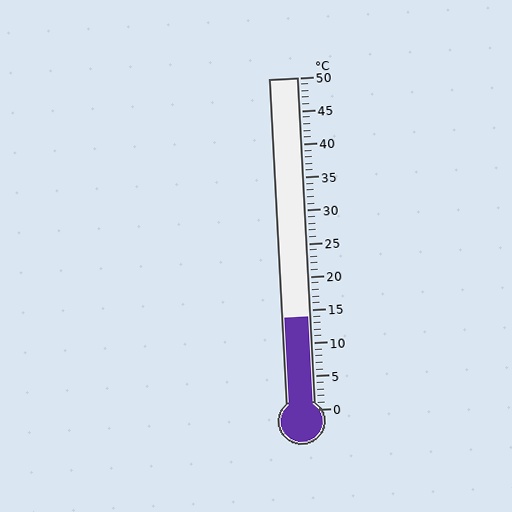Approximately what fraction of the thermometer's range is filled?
The thermometer is filled to approximately 30% of its range.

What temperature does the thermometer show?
The thermometer shows approximately 14°C.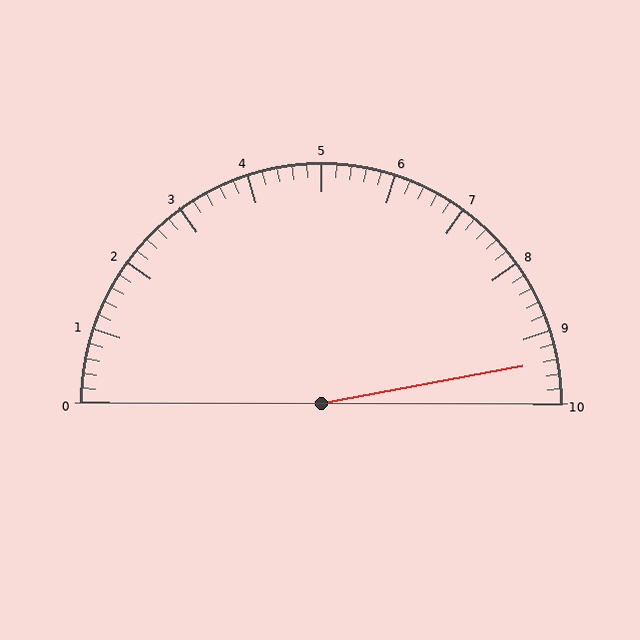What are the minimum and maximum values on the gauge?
The gauge ranges from 0 to 10.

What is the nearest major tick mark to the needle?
The nearest major tick mark is 9.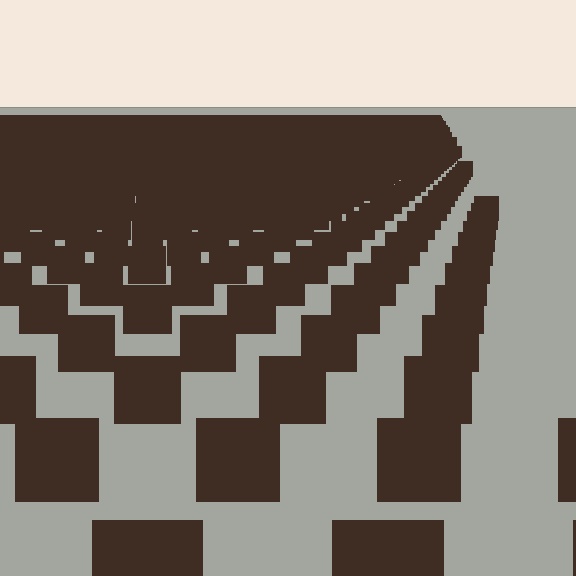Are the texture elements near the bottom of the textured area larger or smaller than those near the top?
Larger. Near the bottom, elements are closer to the viewer and appear at a bigger on-screen size.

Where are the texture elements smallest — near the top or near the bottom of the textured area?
Near the top.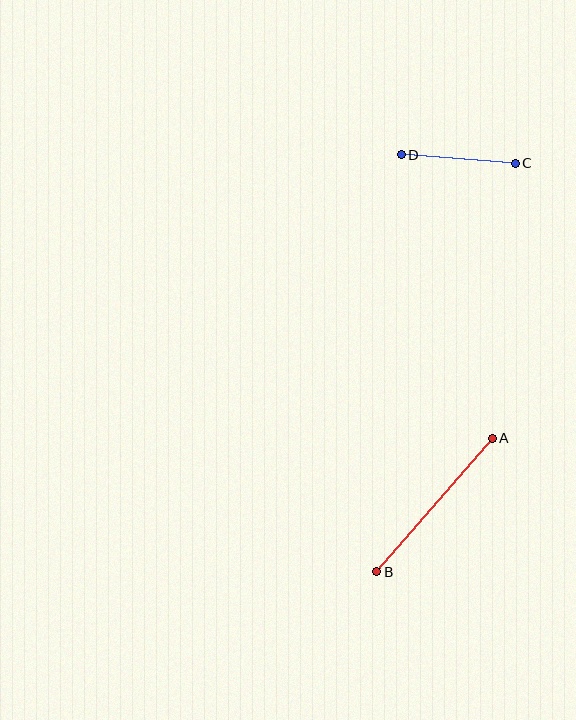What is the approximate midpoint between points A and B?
The midpoint is at approximately (434, 505) pixels.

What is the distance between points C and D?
The distance is approximately 114 pixels.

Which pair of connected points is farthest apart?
Points A and B are farthest apart.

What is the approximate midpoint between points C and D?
The midpoint is at approximately (458, 159) pixels.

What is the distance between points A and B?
The distance is approximately 176 pixels.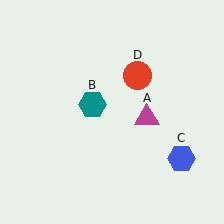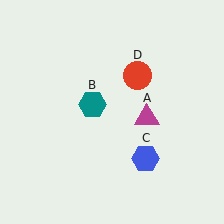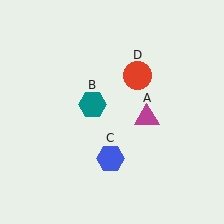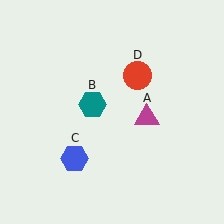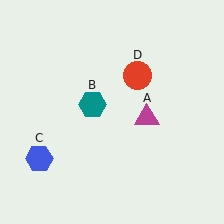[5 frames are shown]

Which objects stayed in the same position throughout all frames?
Magenta triangle (object A) and teal hexagon (object B) and red circle (object D) remained stationary.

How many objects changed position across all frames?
1 object changed position: blue hexagon (object C).